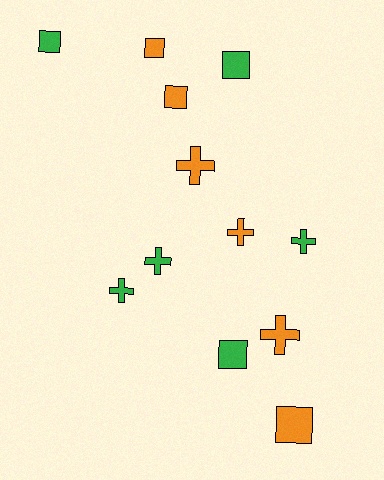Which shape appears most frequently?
Square, with 6 objects.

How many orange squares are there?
There are 3 orange squares.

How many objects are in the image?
There are 12 objects.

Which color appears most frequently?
Orange, with 6 objects.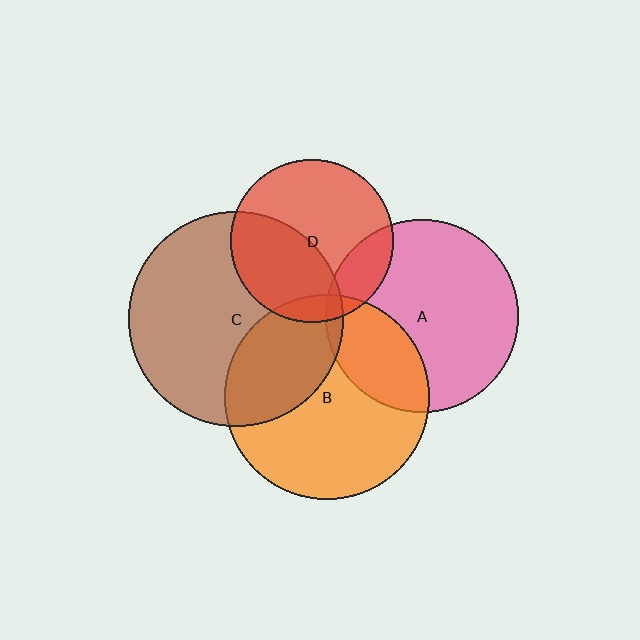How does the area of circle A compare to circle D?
Approximately 1.4 times.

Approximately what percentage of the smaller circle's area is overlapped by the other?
Approximately 5%.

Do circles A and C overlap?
Yes.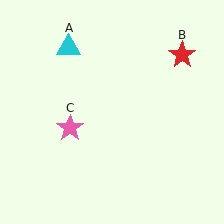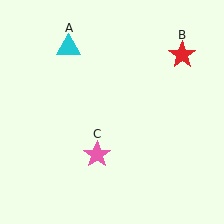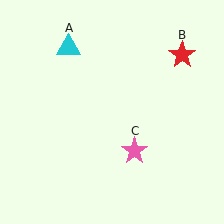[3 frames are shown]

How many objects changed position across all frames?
1 object changed position: pink star (object C).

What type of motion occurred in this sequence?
The pink star (object C) rotated counterclockwise around the center of the scene.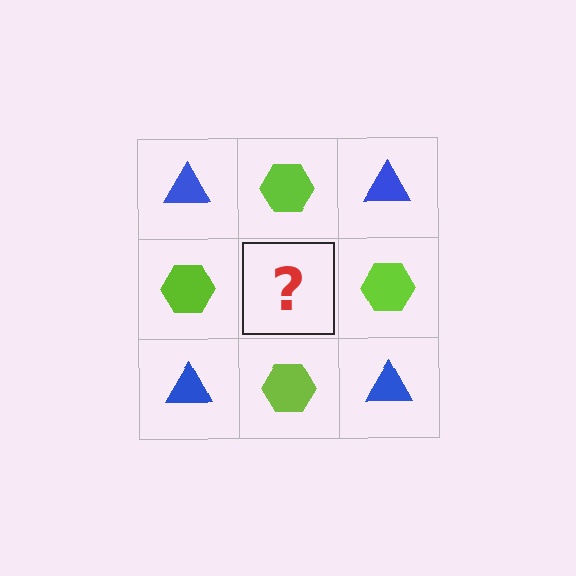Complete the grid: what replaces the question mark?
The question mark should be replaced with a blue triangle.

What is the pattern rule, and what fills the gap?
The rule is that it alternates blue triangle and lime hexagon in a checkerboard pattern. The gap should be filled with a blue triangle.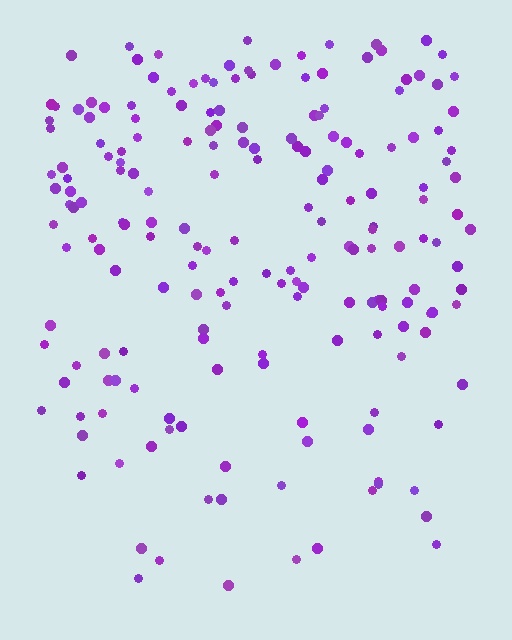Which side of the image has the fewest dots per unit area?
The bottom.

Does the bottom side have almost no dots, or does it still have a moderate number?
Still a moderate number, just noticeably fewer than the top.